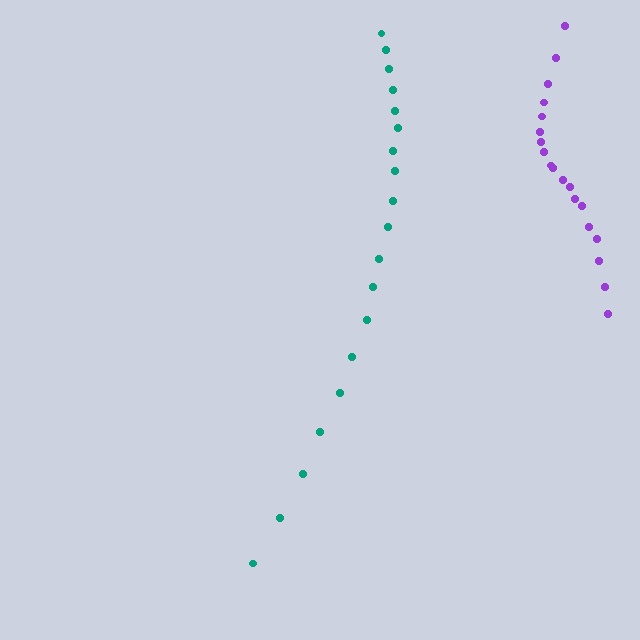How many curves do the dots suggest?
There are 2 distinct paths.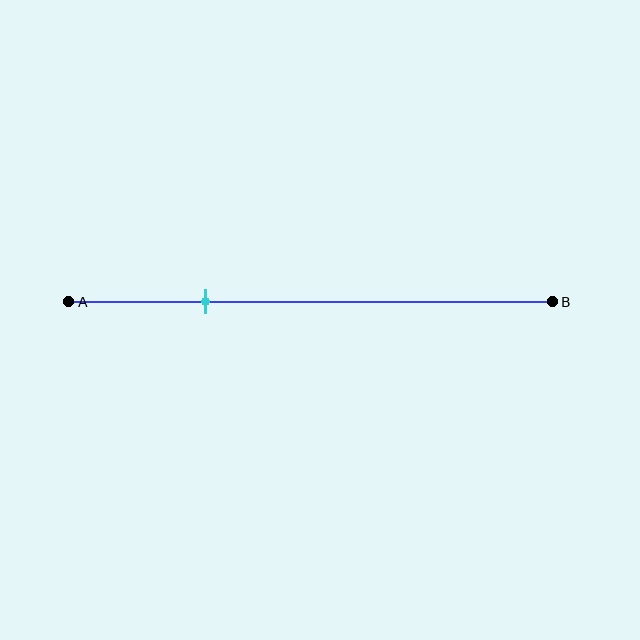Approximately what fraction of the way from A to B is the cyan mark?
The cyan mark is approximately 30% of the way from A to B.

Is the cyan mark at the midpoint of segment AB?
No, the mark is at about 30% from A, not at the 50% midpoint.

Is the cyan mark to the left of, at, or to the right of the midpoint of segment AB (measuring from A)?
The cyan mark is to the left of the midpoint of segment AB.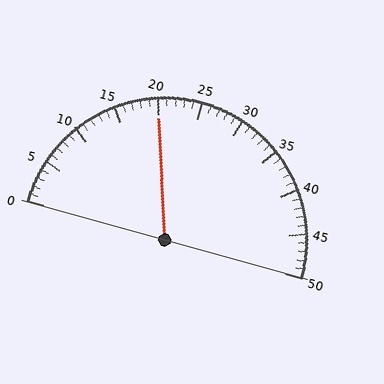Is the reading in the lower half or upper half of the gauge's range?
The reading is in the lower half of the range (0 to 50).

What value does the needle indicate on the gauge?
The needle indicates approximately 20.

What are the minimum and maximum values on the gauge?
The gauge ranges from 0 to 50.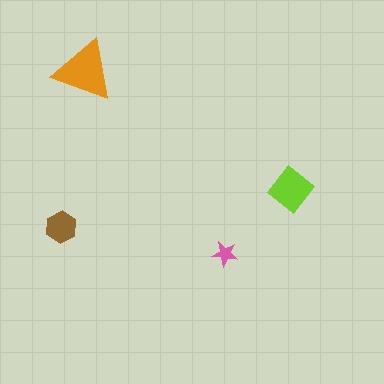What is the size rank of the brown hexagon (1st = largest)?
3rd.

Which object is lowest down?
The pink star is bottommost.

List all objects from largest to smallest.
The orange triangle, the lime diamond, the brown hexagon, the pink star.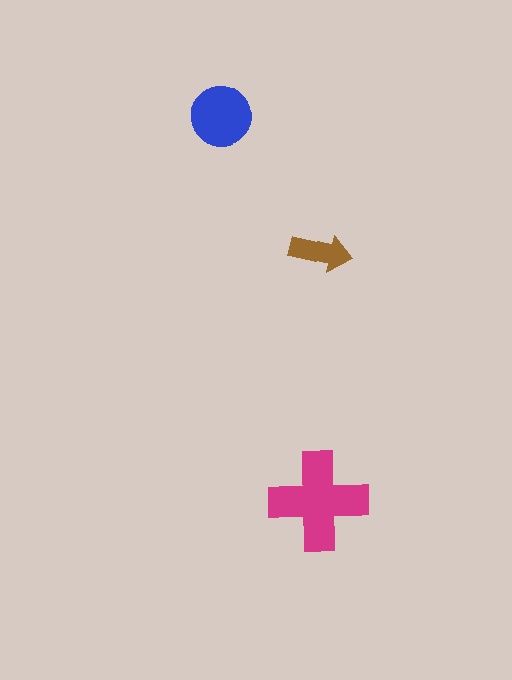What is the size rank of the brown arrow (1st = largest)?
3rd.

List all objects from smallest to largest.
The brown arrow, the blue circle, the magenta cross.